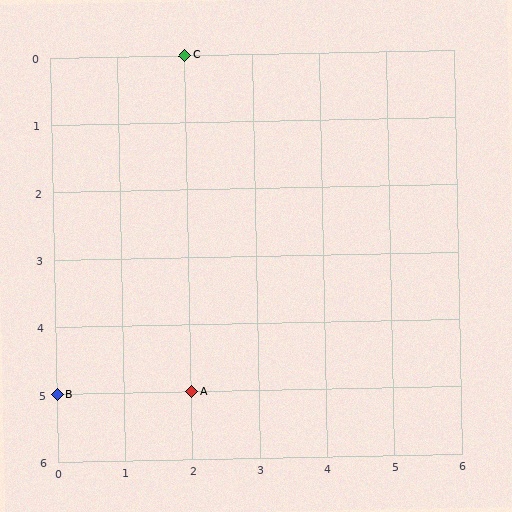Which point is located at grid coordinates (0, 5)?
Point B is at (0, 5).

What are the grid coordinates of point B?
Point B is at grid coordinates (0, 5).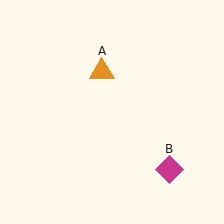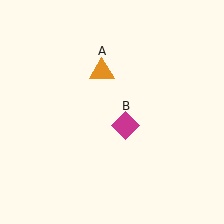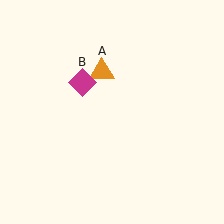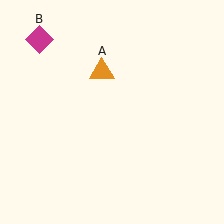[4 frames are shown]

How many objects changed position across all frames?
1 object changed position: magenta diamond (object B).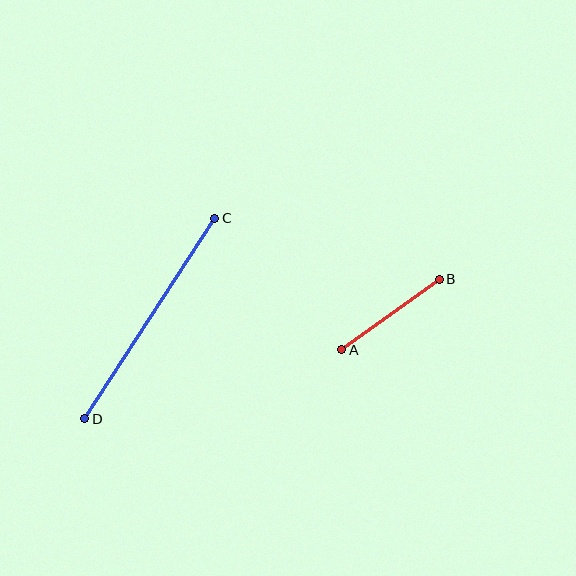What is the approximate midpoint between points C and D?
The midpoint is at approximately (150, 319) pixels.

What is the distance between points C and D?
The distance is approximately 239 pixels.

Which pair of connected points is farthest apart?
Points C and D are farthest apart.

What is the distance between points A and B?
The distance is approximately 120 pixels.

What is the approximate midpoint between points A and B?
The midpoint is at approximately (390, 314) pixels.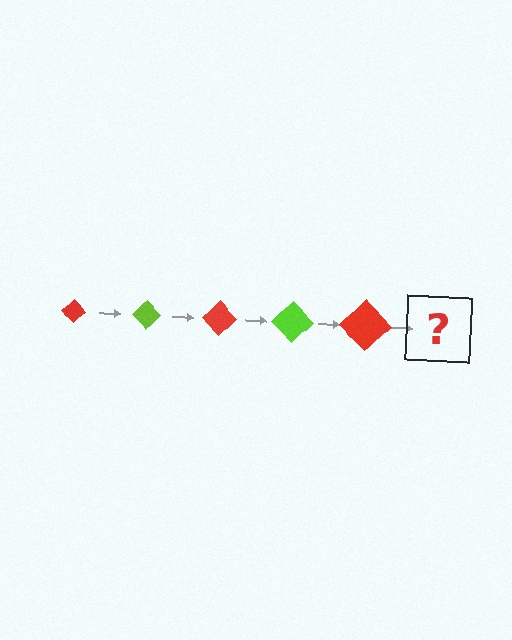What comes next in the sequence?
The next element should be a lime diamond, larger than the previous one.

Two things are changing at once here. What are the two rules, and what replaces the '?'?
The two rules are that the diamond grows larger each step and the color cycles through red and lime. The '?' should be a lime diamond, larger than the previous one.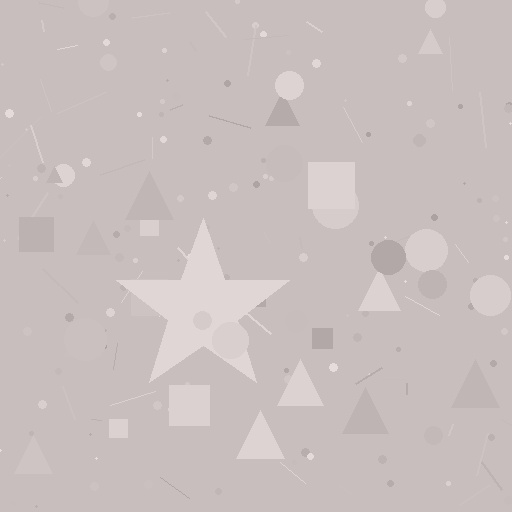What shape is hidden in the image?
A star is hidden in the image.